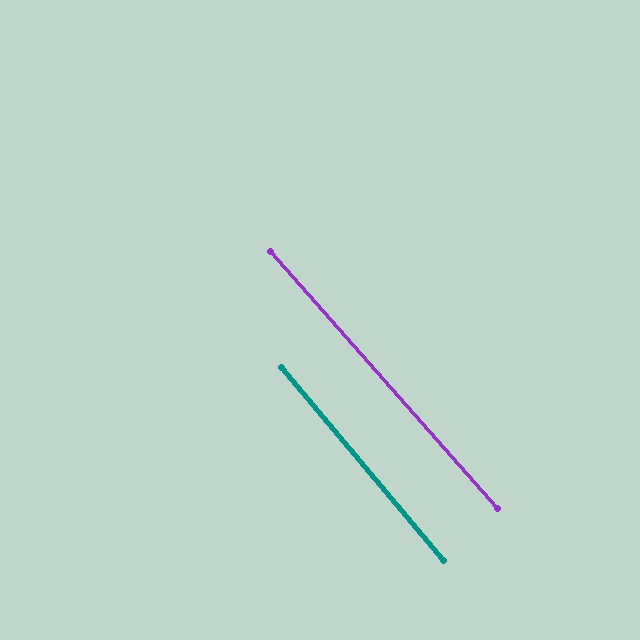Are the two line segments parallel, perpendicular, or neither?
Parallel — their directions differ by only 1.7°.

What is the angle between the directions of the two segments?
Approximately 2 degrees.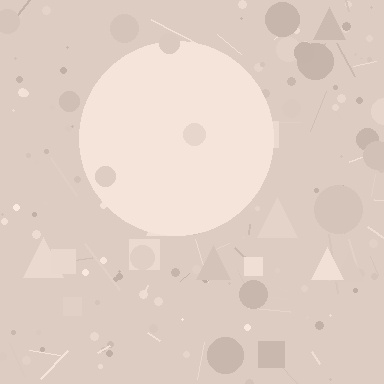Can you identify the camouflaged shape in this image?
The camouflaged shape is a circle.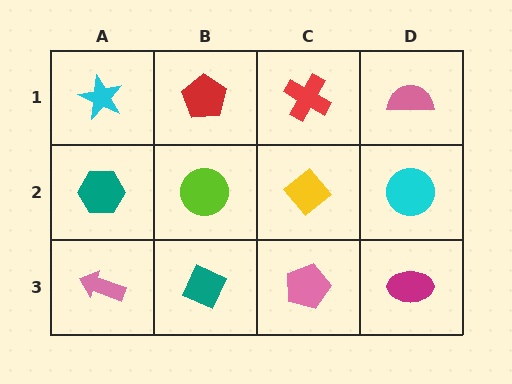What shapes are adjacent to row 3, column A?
A teal hexagon (row 2, column A), a teal diamond (row 3, column B).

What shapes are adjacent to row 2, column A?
A cyan star (row 1, column A), a pink arrow (row 3, column A), a lime circle (row 2, column B).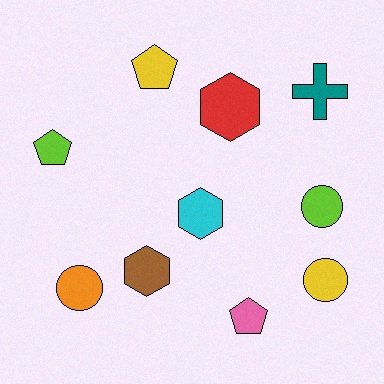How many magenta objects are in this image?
There are no magenta objects.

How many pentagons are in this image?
There are 3 pentagons.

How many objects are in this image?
There are 10 objects.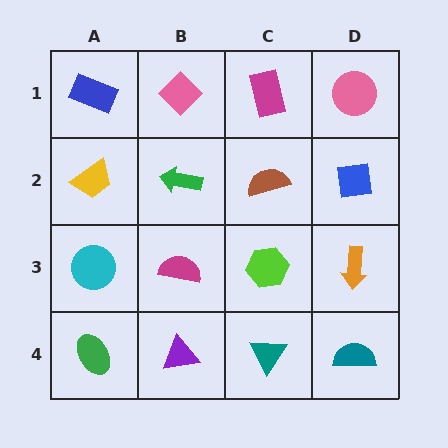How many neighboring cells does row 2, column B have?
4.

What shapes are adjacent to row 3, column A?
A yellow trapezoid (row 2, column A), a green ellipse (row 4, column A), a magenta semicircle (row 3, column B).